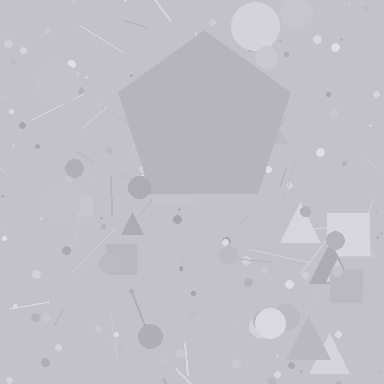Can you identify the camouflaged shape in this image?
The camouflaged shape is a pentagon.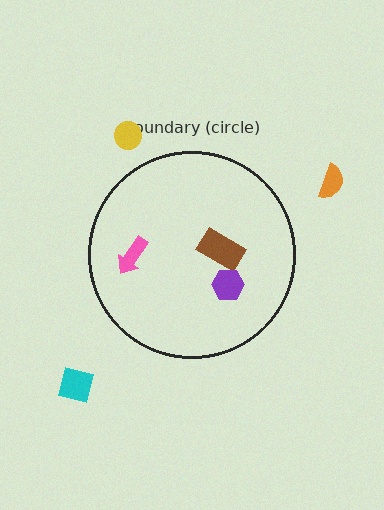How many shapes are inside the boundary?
3 inside, 3 outside.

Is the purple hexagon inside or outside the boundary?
Inside.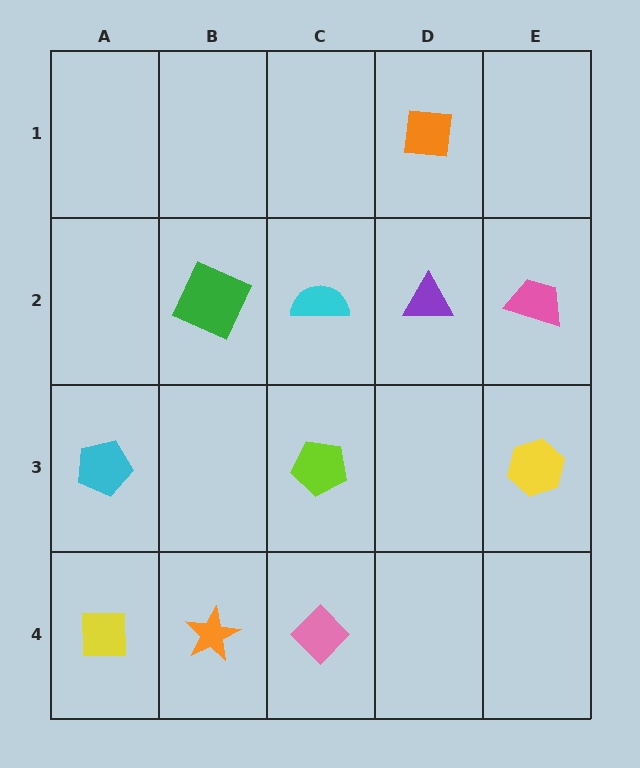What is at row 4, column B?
An orange star.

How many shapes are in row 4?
3 shapes.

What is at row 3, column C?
A lime pentagon.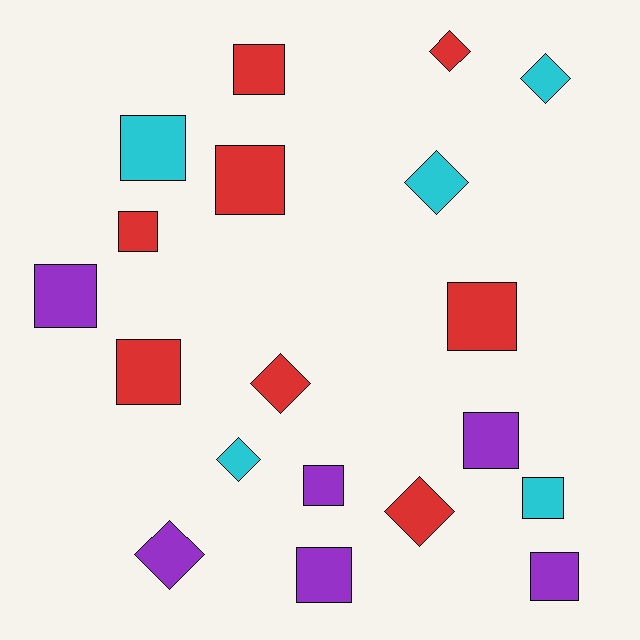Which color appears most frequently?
Red, with 8 objects.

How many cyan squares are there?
There are 2 cyan squares.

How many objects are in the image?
There are 19 objects.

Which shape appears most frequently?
Square, with 12 objects.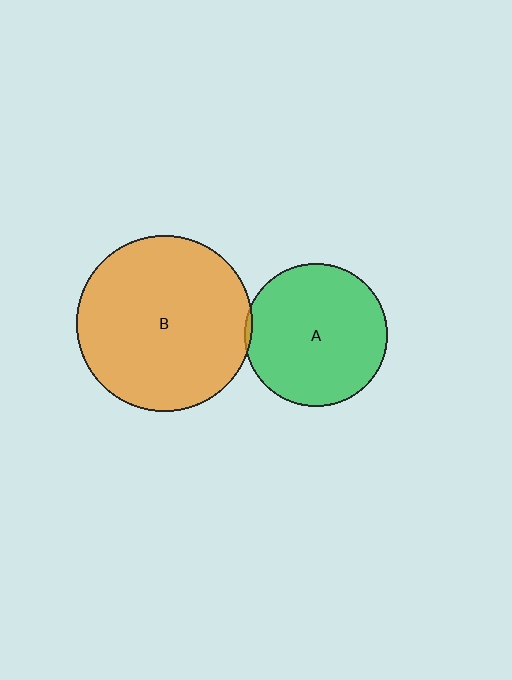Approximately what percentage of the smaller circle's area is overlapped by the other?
Approximately 5%.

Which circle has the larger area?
Circle B (orange).